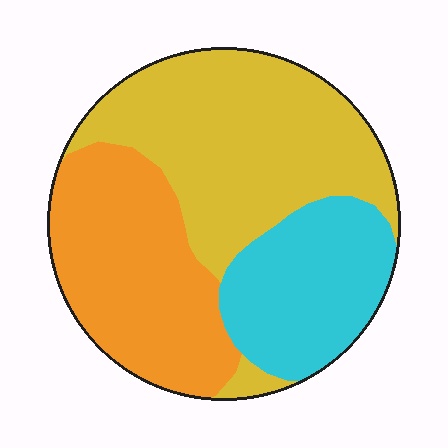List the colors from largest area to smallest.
From largest to smallest: yellow, orange, cyan.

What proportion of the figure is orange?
Orange covers 33% of the figure.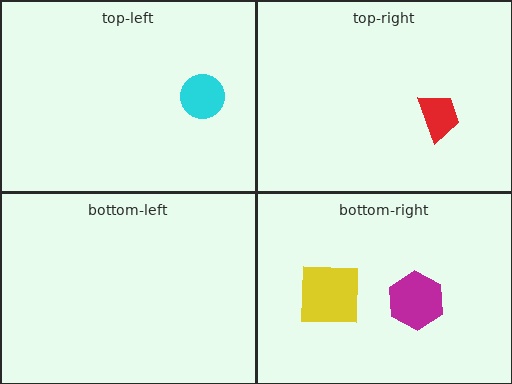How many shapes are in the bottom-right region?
2.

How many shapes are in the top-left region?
1.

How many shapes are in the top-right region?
1.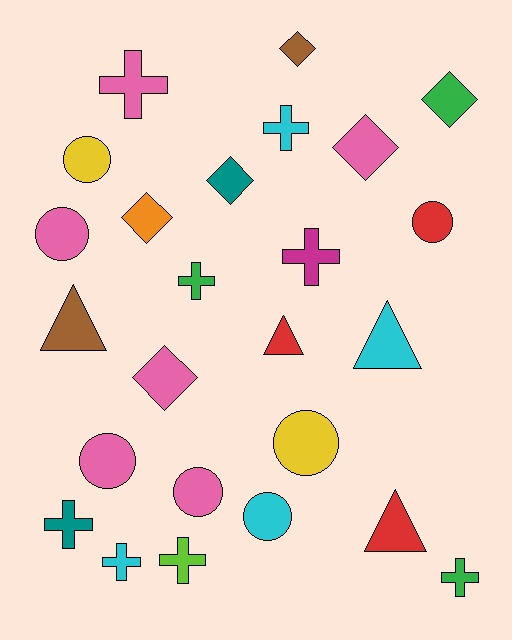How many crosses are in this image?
There are 8 crosses.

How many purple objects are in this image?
There are no purple objects.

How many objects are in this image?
There are 25 objects.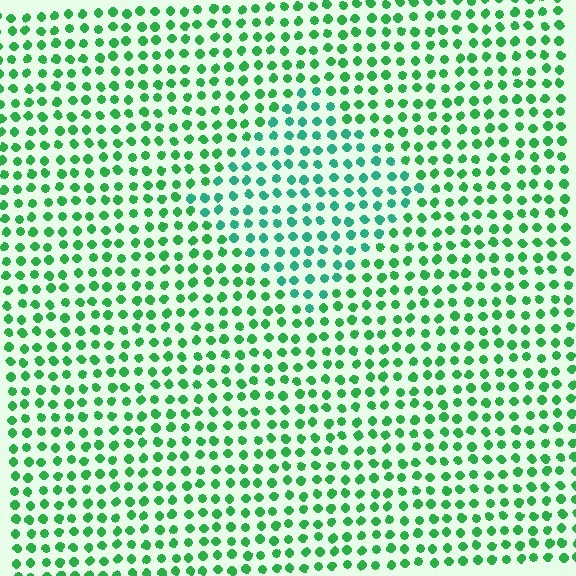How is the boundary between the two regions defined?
The boundary is defined purely by a slight shift in hue (about 29 degrees). Spacing, size, and orientation are identical on both sides.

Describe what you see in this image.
The image is filled with small green elements in a uniform arrangement. A diamond-shaped region is visible where the elements are tinted to a slightly different hue, forming a subtle color boundary.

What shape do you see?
I see a diamond.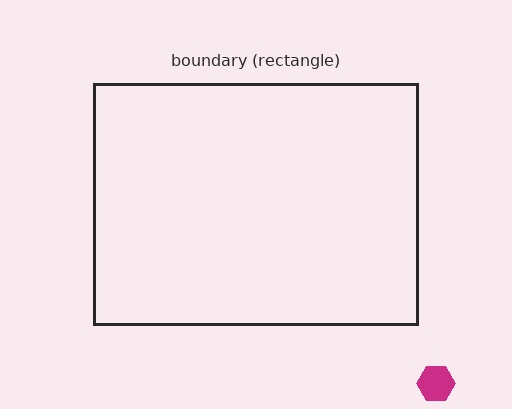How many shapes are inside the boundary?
0 inside, 1 outside.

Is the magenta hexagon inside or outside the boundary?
Outside.